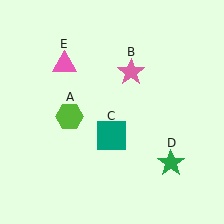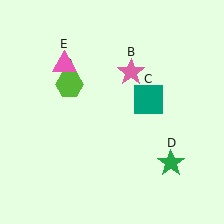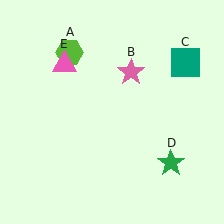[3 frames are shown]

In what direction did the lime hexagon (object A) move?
The lime hexagon (object A) moved up.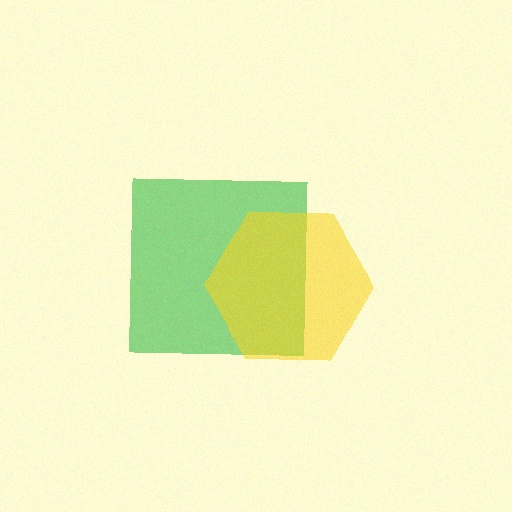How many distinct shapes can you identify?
There are 2 distinct shapes: a green square, a yellow hexagon.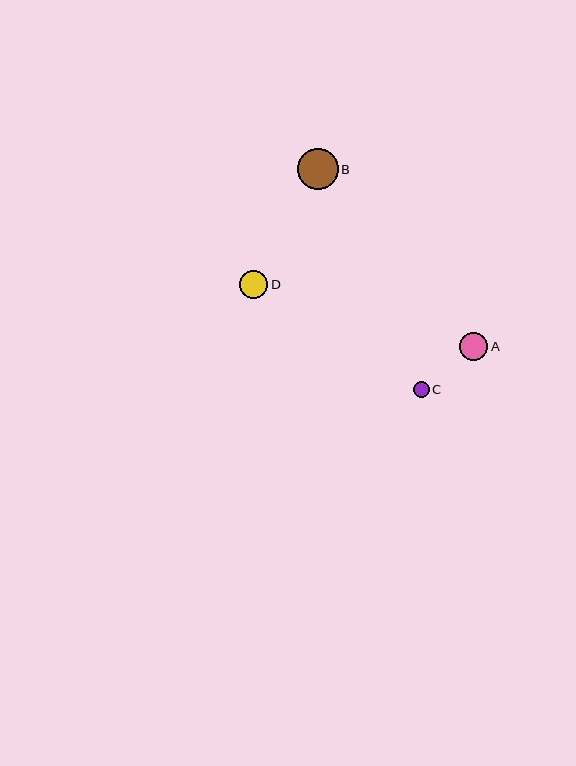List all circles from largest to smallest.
From largest to smallest: B, D, A, C.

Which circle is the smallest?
Circle C is the smallest with a size of approximately 16 pixels.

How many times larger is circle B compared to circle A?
Circle B is approximately 1.4 times the size of circle A.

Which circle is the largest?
Circle B is the largest with a size of approximately 41 pixels.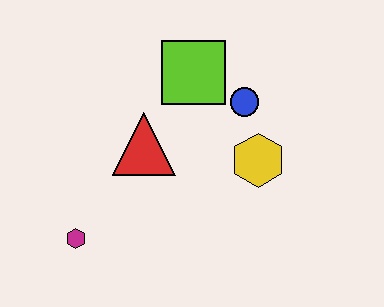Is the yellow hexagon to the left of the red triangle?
No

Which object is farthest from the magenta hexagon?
The blue circle is farthest from the magenta hexagon.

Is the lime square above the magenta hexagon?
Yes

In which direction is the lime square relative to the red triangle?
The lime square is above the red triangle.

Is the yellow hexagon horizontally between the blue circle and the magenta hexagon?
No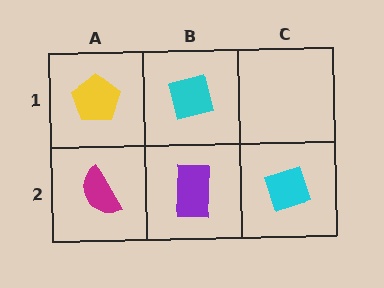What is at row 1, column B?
A cyan square.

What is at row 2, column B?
A purple rectangle.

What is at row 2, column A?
A magenta semicircle.